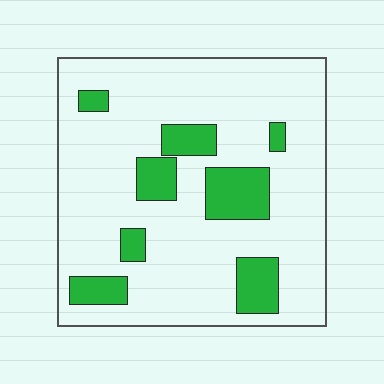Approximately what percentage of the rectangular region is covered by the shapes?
Approximately 20%.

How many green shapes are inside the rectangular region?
8.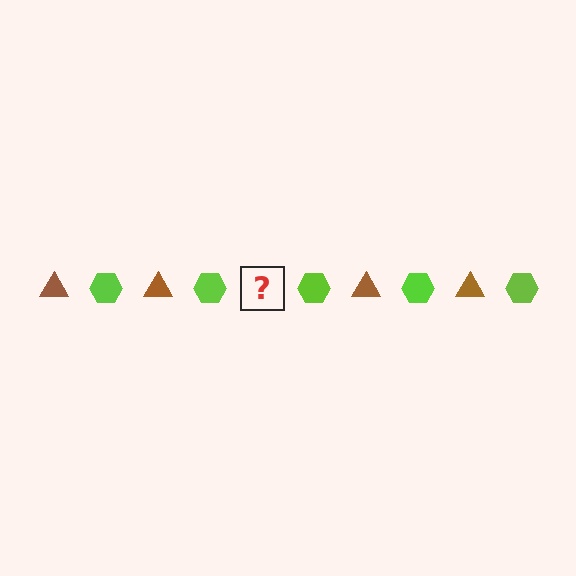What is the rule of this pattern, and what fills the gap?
The rule is that the pattern alternates between brown triangle and lime hexagon. The gap should be filled with a brown triangle.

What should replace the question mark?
The question mark should be replaced with a brown triangle.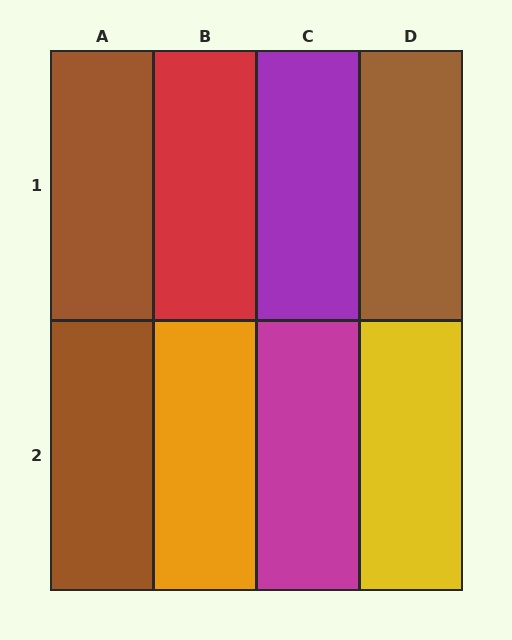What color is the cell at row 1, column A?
Brown.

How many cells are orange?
1 cell is orange.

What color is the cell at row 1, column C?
Purple.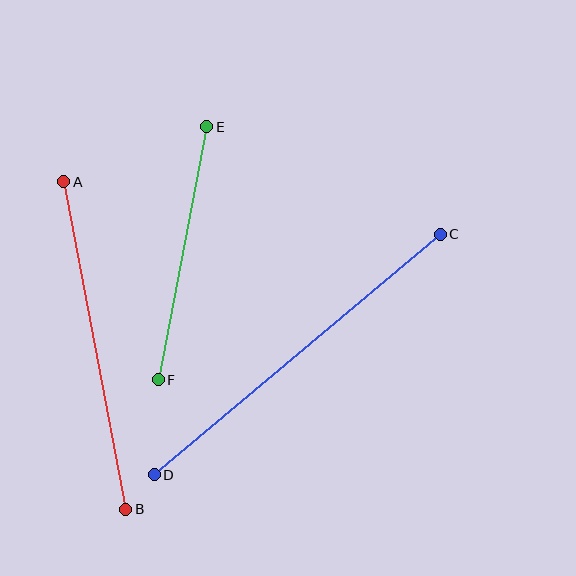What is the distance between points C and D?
The distance is approximately 373 pixels.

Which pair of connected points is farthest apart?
Points C and D are farthest apart.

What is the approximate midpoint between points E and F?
The midpoint is at approximately (182, 253) pixels.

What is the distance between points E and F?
The distance is approximately 258 pixels.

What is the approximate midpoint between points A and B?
The midpoint is at approximately (95, 346) pixels.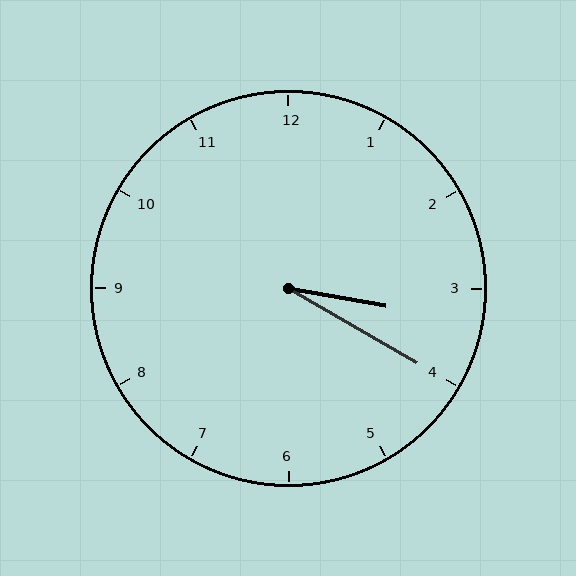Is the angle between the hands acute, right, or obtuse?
It is acute.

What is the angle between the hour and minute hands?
Approximately 20 degrees.